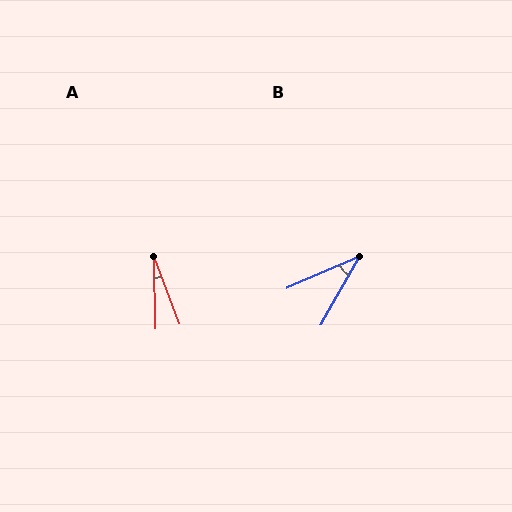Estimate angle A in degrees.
Approximately 20 degrees.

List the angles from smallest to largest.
A (20°), B (37°).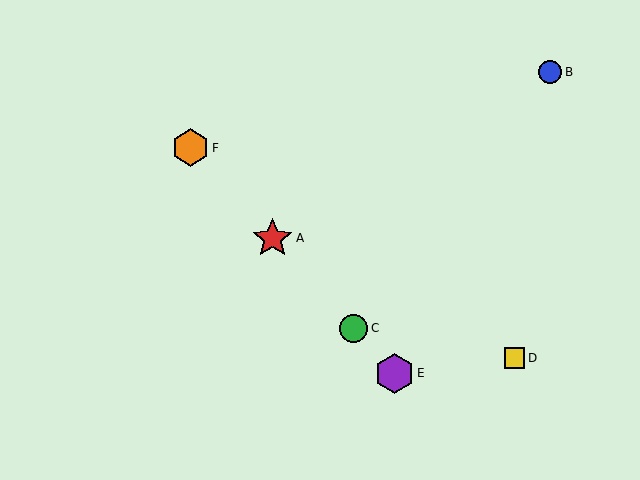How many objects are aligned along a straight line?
4 objects (A, C, E, F) are aligned along a straight line.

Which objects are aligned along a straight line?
Objects A, C, E, F are aligned along a straight line.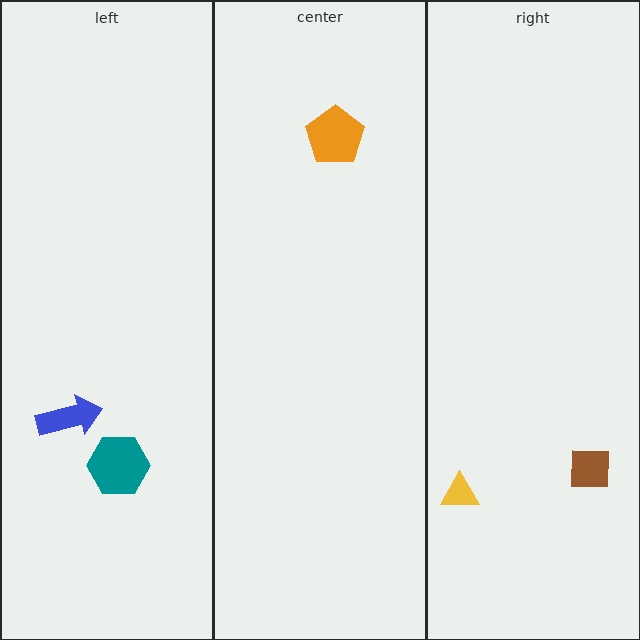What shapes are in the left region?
The teal hexagon, the blue arrow.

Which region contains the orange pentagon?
The center region.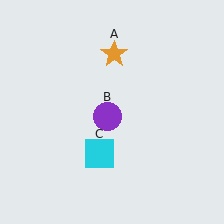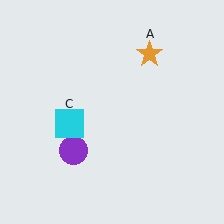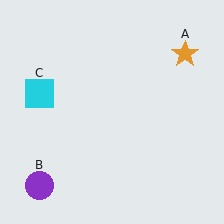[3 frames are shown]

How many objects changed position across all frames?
3 objects changed position: orange star (object A), purple circle (object B), cyan square (object C).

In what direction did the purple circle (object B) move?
The purple circle (object B) moved down and to the left.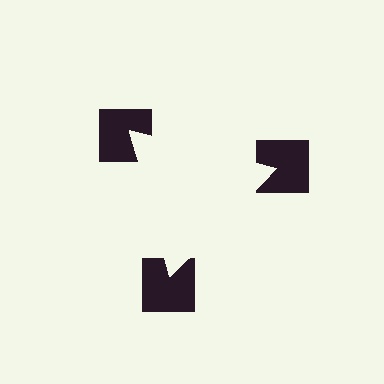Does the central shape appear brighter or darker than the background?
It typically appears slightly brighter than the background, even though no actual brightness change is drawn.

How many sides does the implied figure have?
3 sides.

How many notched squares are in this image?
There are 3 — one at each vertex of the illusory triangle.